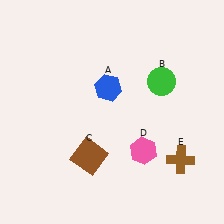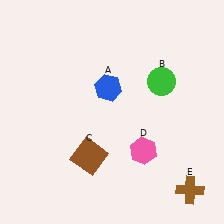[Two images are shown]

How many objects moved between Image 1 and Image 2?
1 object moved between the two images.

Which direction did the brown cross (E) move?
The brown cross (E) moved down.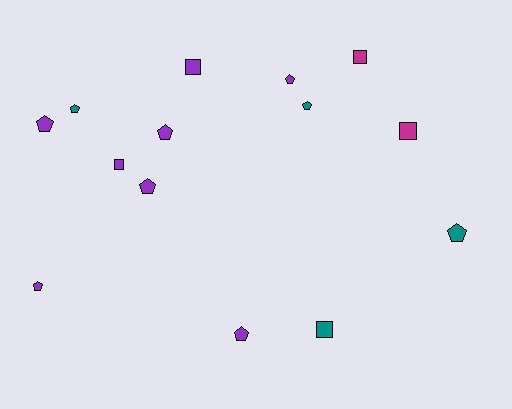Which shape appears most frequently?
Pentagon, with 9 objects.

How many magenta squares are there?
There are 2 magenta squares.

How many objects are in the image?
There are 14 objects.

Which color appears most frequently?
Purple, with 8 objects.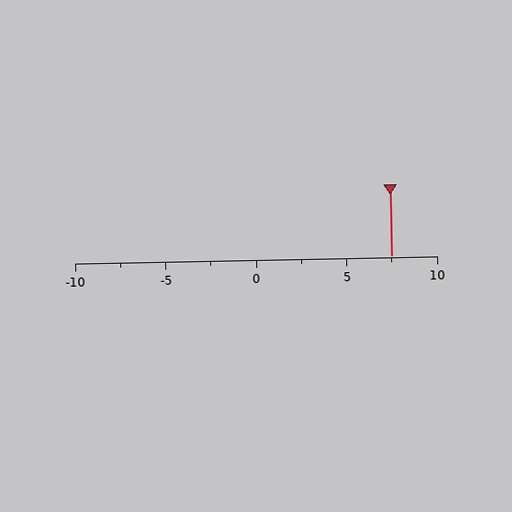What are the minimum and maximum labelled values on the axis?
The axis runs from -10 to 10.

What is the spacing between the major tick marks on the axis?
The major ticks are spaced 5 apart.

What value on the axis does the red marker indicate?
The marker indicates approximately 7.5.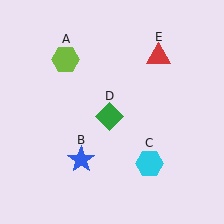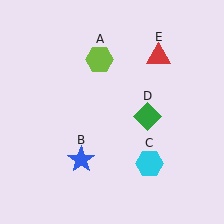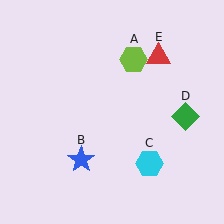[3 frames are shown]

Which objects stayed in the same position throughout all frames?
Blue star (object B) and cyan hexagon (object C) and red triangle (object E) remained stationary.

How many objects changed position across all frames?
2 objects changed position: lime hexagon (object A), green diamond (object D).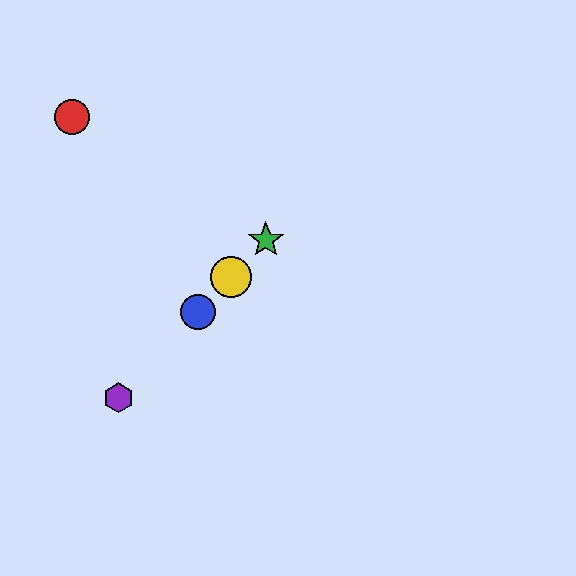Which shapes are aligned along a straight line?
The blue circle, the green star, the yellow circle, the purple hexagon are aligned along a straight line.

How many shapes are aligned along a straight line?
4 shapes (the blue circle, the green star, the yellow circle, the purple hexagon) are aligned along a straight line.